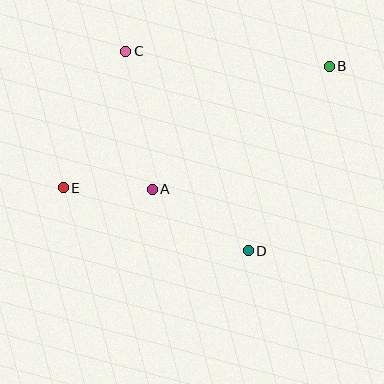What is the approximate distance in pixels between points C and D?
The distance between C and D is approximately 235 pixels.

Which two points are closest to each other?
Points A and E are closest to each other.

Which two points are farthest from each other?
Points B and E are farthest from each other.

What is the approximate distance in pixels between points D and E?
The distance between D and E is approximately 196 pixels.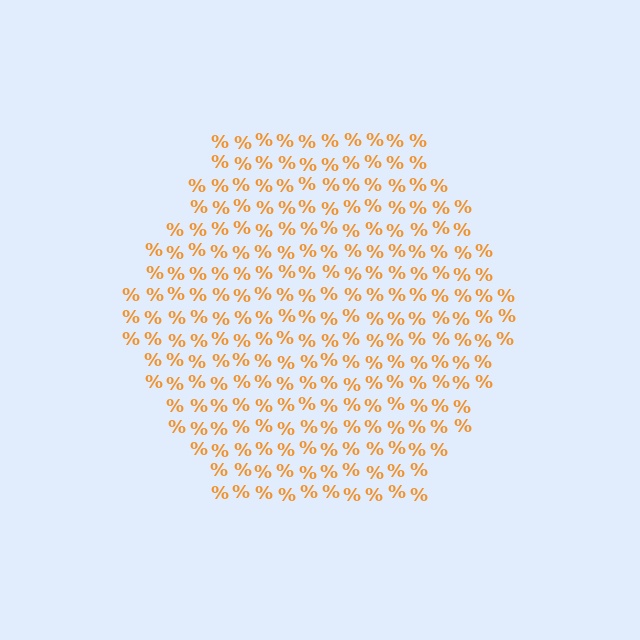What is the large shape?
The large shape is a hexagon.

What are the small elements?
The small elements are percent signs.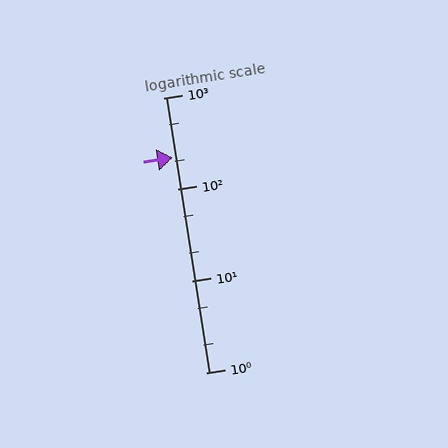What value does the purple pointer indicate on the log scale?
The pointer indicates approximately 220.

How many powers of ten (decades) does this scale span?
The scale spans 3 decades, from 1 to 1000.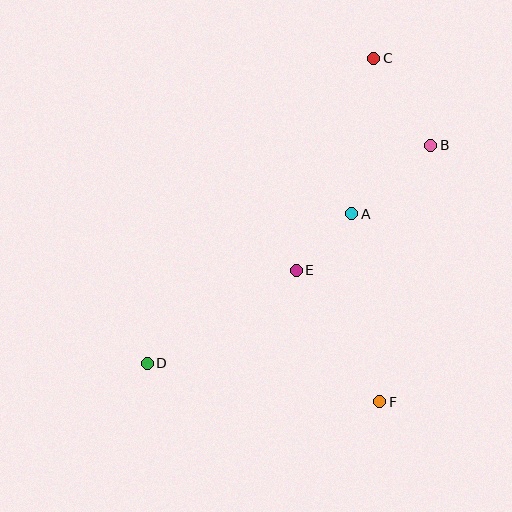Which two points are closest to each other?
Points A and E are closest to each other.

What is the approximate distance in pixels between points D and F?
The distance between D and F is approximately 236 pixels.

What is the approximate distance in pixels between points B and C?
The distance between B and C is approximately 104 pixels.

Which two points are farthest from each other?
Points C and D are farthest from each other.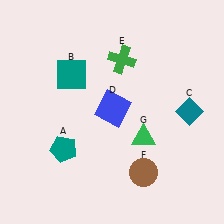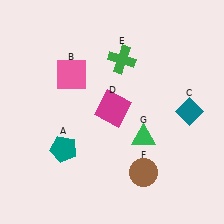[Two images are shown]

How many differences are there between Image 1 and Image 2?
There are 2 differences between the two images.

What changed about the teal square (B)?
In Image 1, B is teal. In Image 2, it changed to pink.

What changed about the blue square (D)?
In Image 1, D is blue. In Image 2, it changed to magenta.